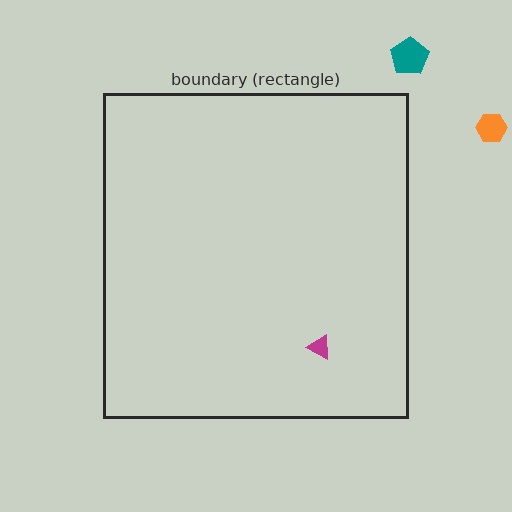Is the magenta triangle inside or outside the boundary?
Inside.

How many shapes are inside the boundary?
1 inside, 2 outside.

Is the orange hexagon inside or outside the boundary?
Outside.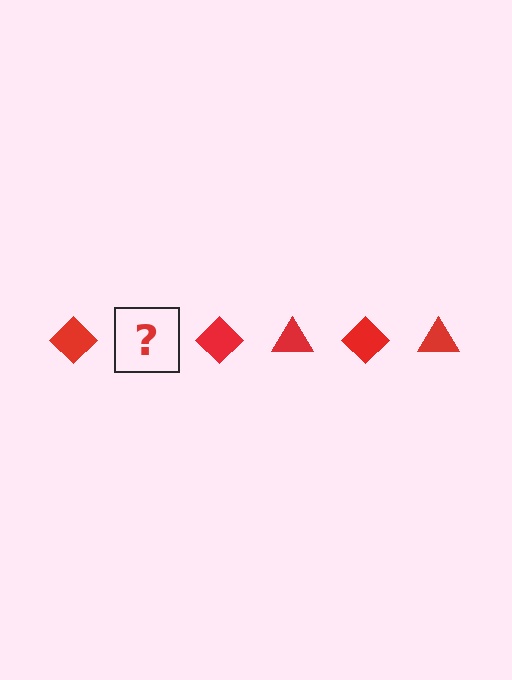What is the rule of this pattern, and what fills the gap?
The rule is that the pattern cycles through diamond, triangle shapes in red. The gap should be filled with a red triangle.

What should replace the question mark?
The question mark should be replaced with a red triangle.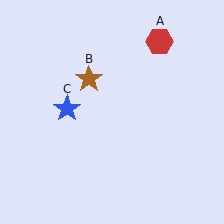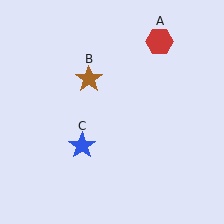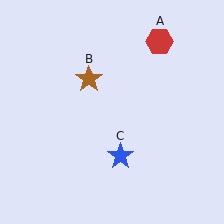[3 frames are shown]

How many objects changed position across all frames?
1 object changed position: blue star (object C).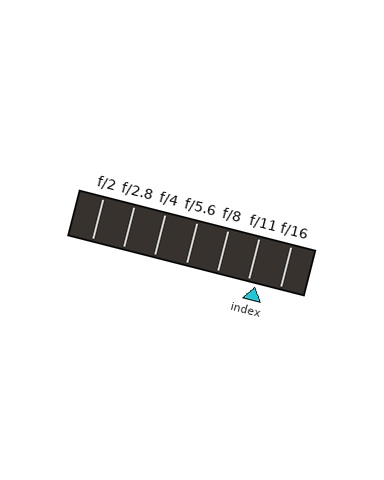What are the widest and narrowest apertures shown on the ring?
The widest aperture shown is f/2 and the narrowest is f/16.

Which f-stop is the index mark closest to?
The index mark is closest to f/11.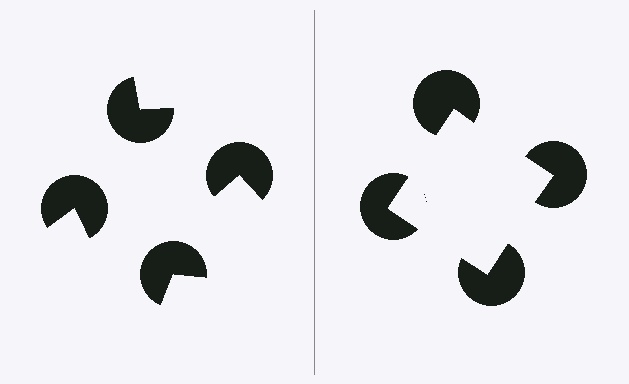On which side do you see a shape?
An illusory square appears on the right side. On the left side the wedge cuts are rotated, so no coherent shape forms.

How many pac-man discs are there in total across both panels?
8 — 4 on each side.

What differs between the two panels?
The pac-man discs are positioned identically on both sides; only the wedge orientations differ. On the right they align to a square; on the left they are misaligned.